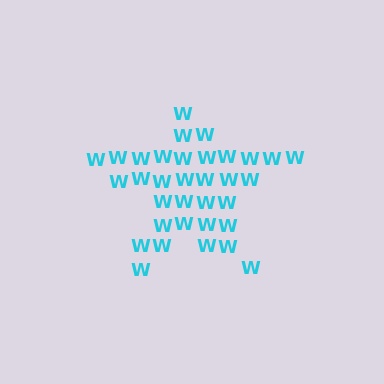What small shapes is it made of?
It is made of small letter W's.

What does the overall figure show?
The overall figure shows a star.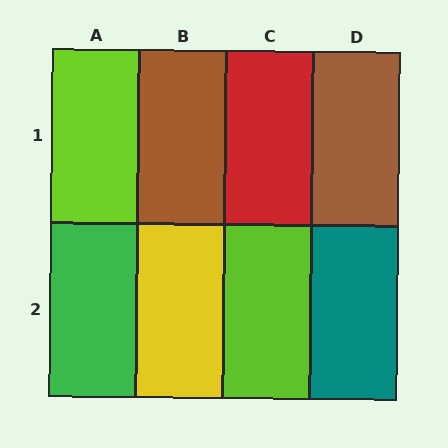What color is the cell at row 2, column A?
Green.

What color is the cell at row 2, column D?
Teal.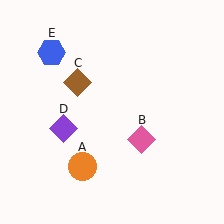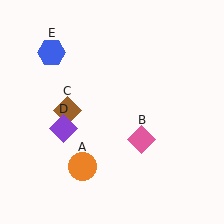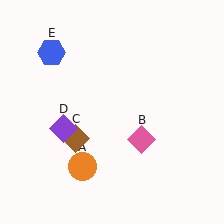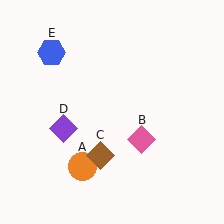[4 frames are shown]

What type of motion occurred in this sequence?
The brown diamond (object C) rotated counterclockwise around the center of the scene.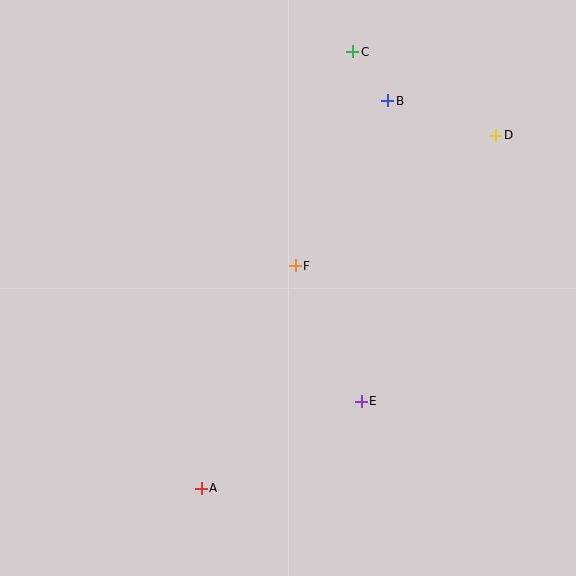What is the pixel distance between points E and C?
The distance between E and C is 349 pixels.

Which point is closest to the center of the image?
Point F at (295, 266) is closest to the center.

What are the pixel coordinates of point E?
Point E is at (361, 401).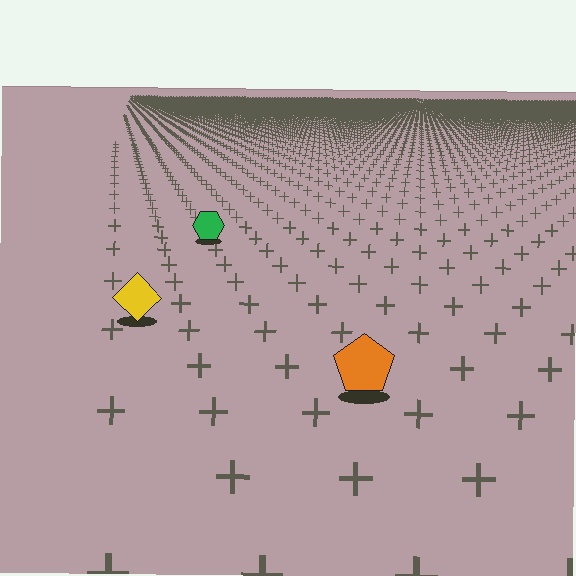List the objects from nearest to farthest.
From nearest to farthest: the orange pentagon, the yellow diamond, the green hexagon.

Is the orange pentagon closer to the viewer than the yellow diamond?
Yes. The orange pentagon is closer — you can tell from the texture gradient: the ground texture is coarser near it.